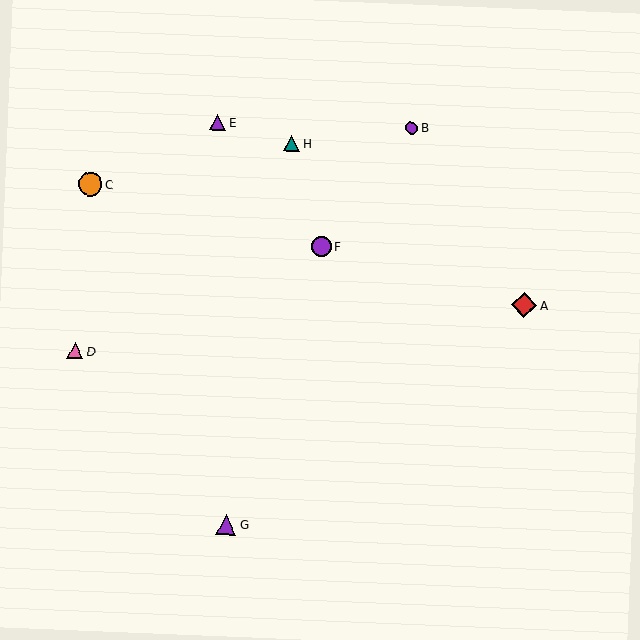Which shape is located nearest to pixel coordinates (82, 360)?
The pink triangle (labeled D) at (75, 351) is nearest to that location.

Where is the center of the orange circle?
The center of the orange circle is at (90, 184).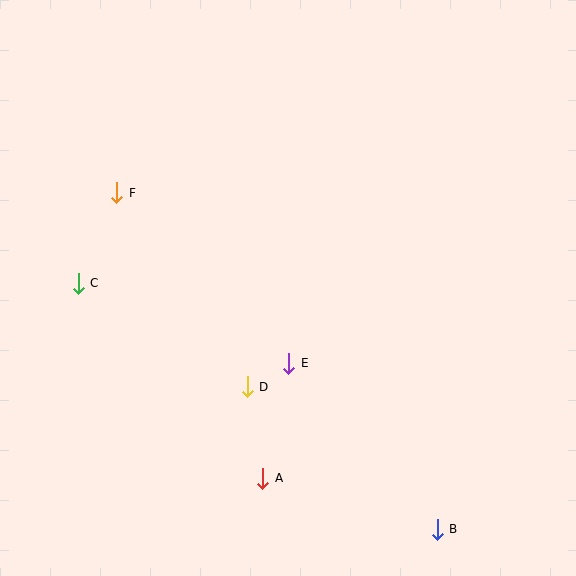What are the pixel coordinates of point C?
Point C is at (78, 283).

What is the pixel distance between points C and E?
The distance between C and E is 225 pixels.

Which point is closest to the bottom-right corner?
Point B is closest to the bottom-right corner.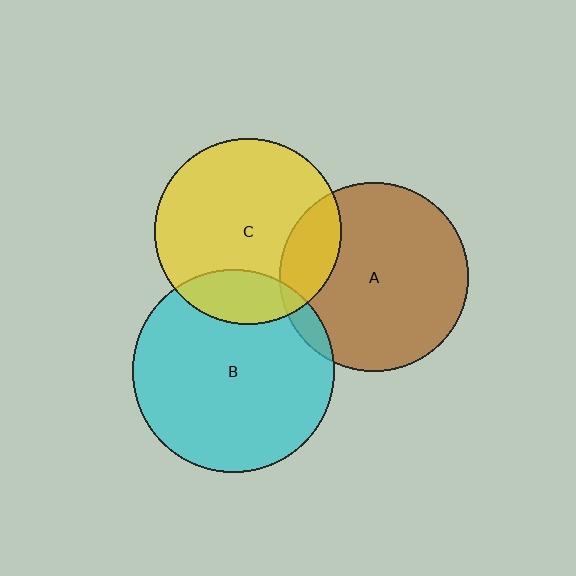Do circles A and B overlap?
Yes.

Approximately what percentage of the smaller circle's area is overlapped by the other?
Approximately 5%.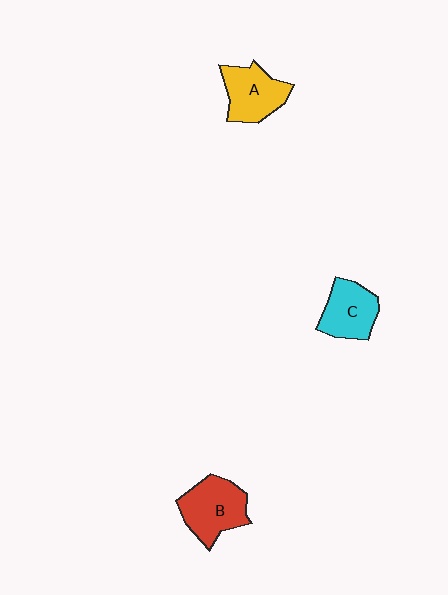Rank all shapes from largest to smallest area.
From largest to smallest: B (red), A (yellow), C (cyan).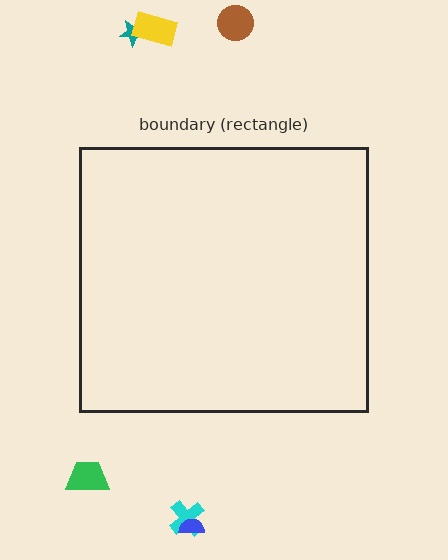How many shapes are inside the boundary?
0 inside, 6 outside.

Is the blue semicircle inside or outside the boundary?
Outside.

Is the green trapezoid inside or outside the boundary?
Outside.